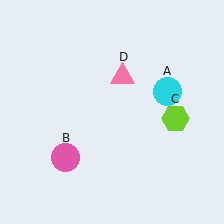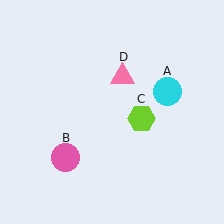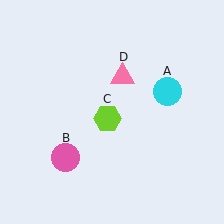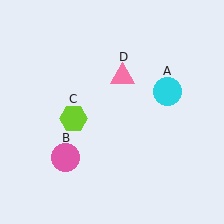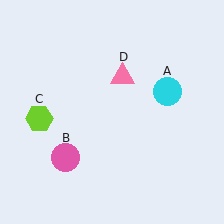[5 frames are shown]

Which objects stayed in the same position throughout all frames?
Cyan circle (object A) and pink circle (object B) and pink triangle (object D) remained stationary.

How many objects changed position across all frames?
1 object changed position: lime hexagon (object C).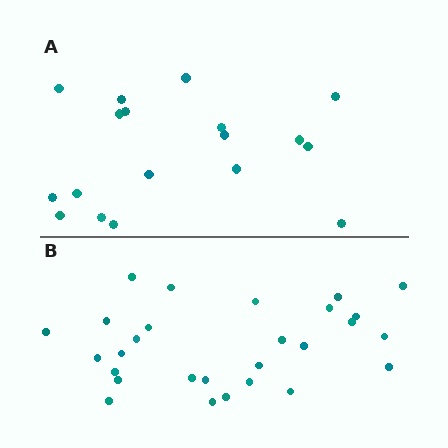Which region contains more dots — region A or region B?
Region B (the bottom region) has more dots.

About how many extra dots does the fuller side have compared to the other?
Region B has roughly 10 or so more dots than region A.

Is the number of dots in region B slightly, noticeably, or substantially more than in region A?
Region B has substantially more. The ratio is roughly 1.6 to 1.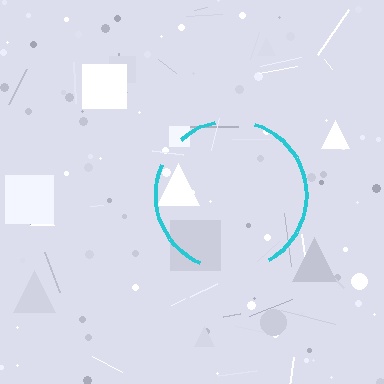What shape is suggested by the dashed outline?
The dashed outline suggests a circle.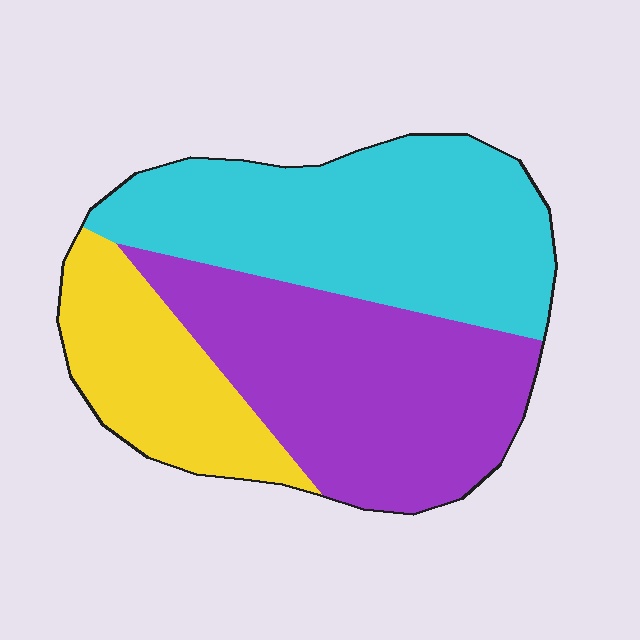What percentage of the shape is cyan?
Cyan covers 40% of the shape.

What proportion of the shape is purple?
Purple takes up about two fifths (2/5) of the shape.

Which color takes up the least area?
Yellow, at roughly 20%.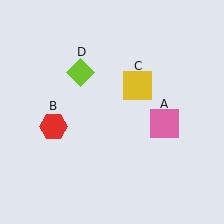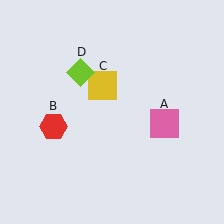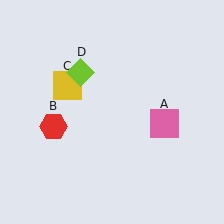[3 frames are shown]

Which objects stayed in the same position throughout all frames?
Pink square (object A) and red hexagon (object B) and lime diamond (object D) remained stationary.